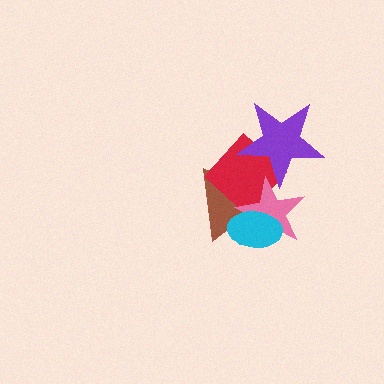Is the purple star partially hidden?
No, no other shape covers it.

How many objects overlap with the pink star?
4 objects overlap with the pink star.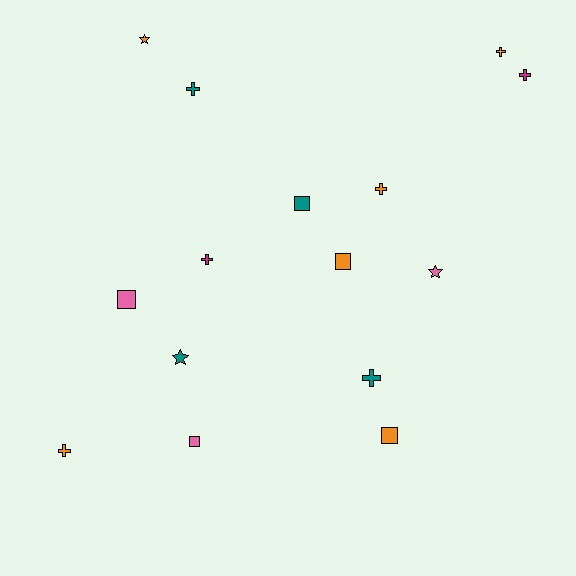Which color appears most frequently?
Orange, with 6 objects.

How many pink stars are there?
There is 1 pink star.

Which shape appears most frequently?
Cross, with 7 objects.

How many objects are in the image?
There are 15 objects.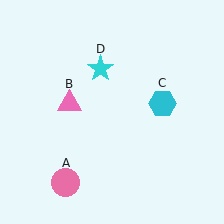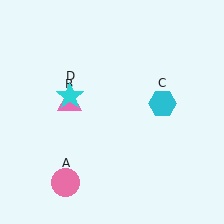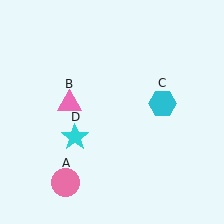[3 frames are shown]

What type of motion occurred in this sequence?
The cyan star (object D) rotated counterclockwise around the center of the scene.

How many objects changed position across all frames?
1 object changed position: cyan star (object D).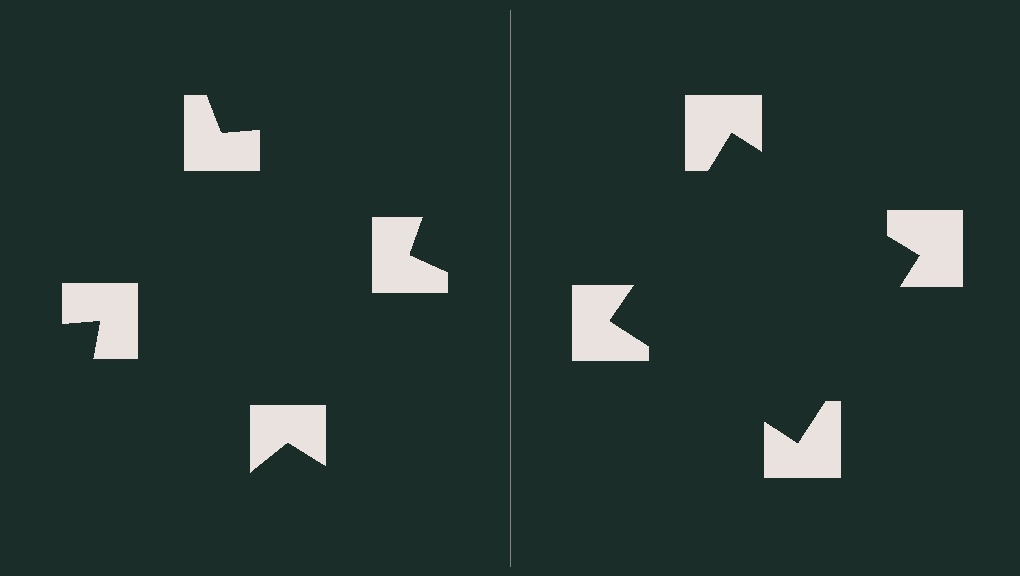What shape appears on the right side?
An illusory square.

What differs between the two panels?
The notched squares are positioned identically on both sides; only the wedge orientations differ. On the right they align to a square; on the left they are misaligned.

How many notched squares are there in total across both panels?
8 — 4 on each side.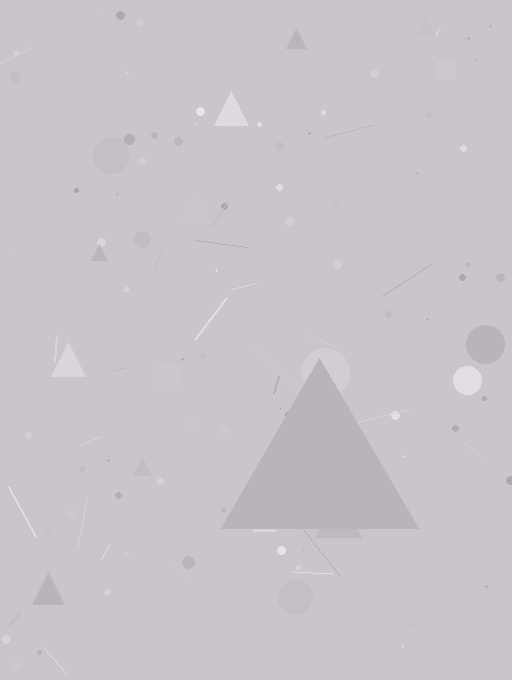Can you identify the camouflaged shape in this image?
The camouflaged shape is a triangle.